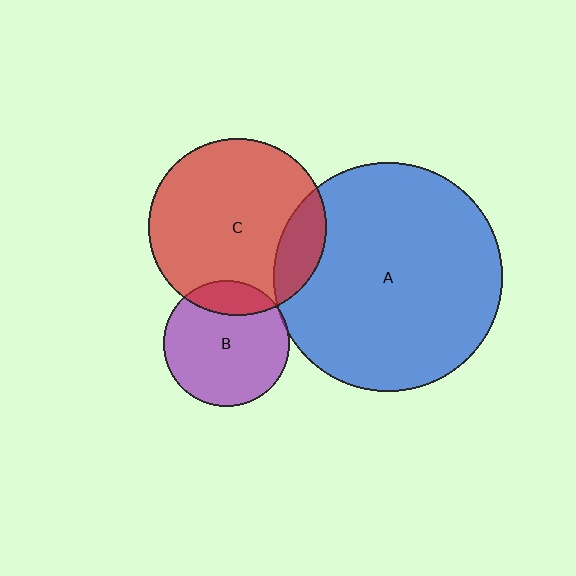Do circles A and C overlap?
Yes.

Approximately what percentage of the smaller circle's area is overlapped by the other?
Approximately 15%.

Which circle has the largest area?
Circle A (blue).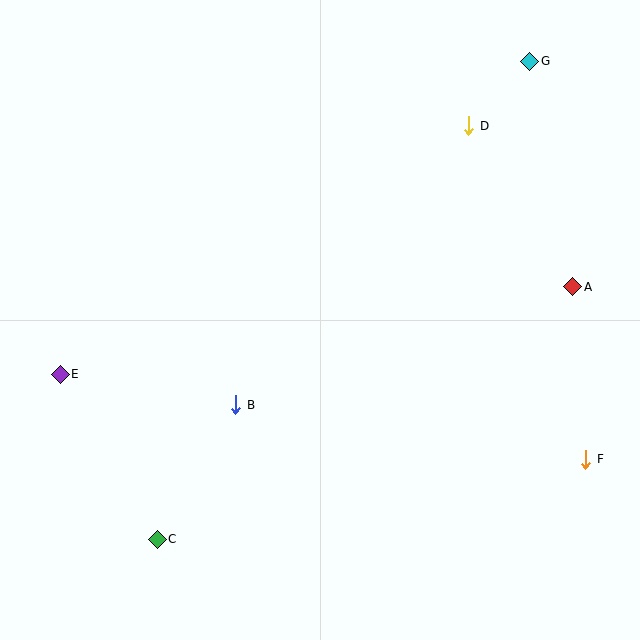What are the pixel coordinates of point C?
Point C is at (157, 539).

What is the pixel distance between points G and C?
The distance between G and C is 606 pixels.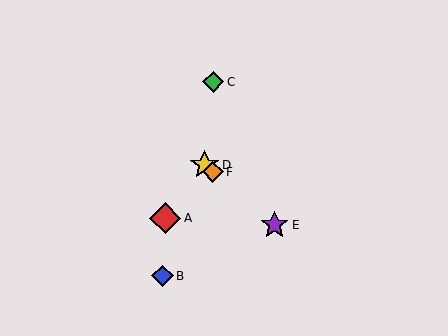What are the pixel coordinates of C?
Object C is at (213, 82).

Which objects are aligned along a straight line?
Objects D, E, F are aligned along a straight line.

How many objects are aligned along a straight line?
3 objects (D, E, F) are aligned along a straight line.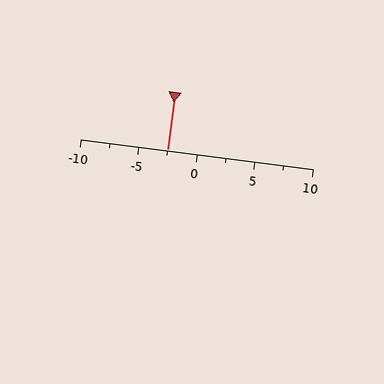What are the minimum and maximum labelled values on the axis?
The axis runs from -10 to 10.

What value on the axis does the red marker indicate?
The marker indicates approximately -2.5.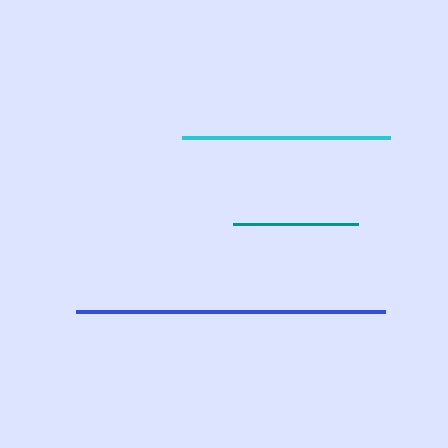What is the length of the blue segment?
The blue segment is approximately 309 pixels long.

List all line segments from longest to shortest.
From longest to shortest: blue, cyan, teal.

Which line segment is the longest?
The blue line is the longest at approximately 309 pixels.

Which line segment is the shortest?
The teal line is the shortest at approximately 125 pixels.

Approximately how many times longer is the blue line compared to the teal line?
The blue line is approximately 2.5 times the length of the teal line.